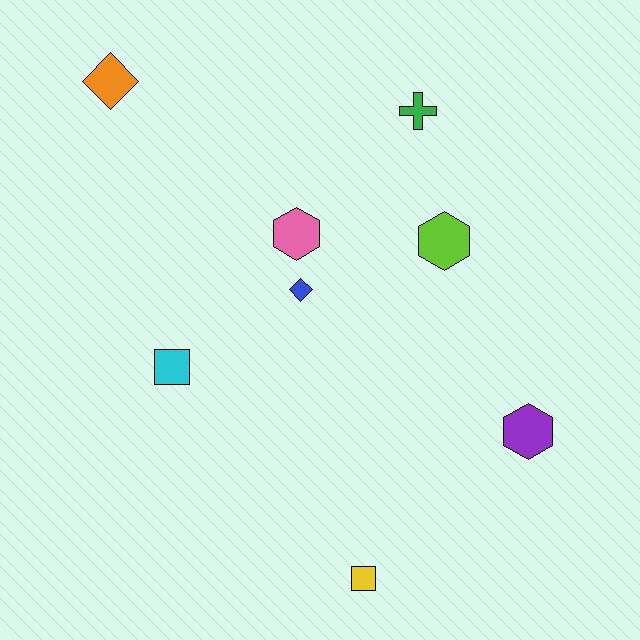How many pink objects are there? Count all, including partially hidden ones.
There is 1 pink object.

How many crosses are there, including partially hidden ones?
There is 1 cross.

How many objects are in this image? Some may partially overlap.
There are 8 objects.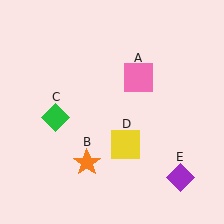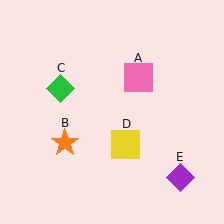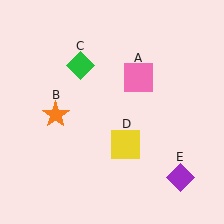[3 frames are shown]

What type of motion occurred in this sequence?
The orange star (object B), green diamond (object C) rotated clockwise around the center of the scene.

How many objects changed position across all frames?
2 objects changed position: orange star (object B), green diamond (object C).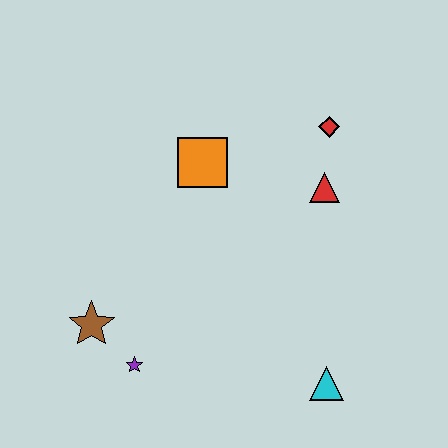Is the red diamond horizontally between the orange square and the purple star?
No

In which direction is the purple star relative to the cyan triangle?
The purple star is to the left of the cyan triangle.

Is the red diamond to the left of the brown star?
No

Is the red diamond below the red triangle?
No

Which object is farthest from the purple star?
The red diamond is farthest from the purple star.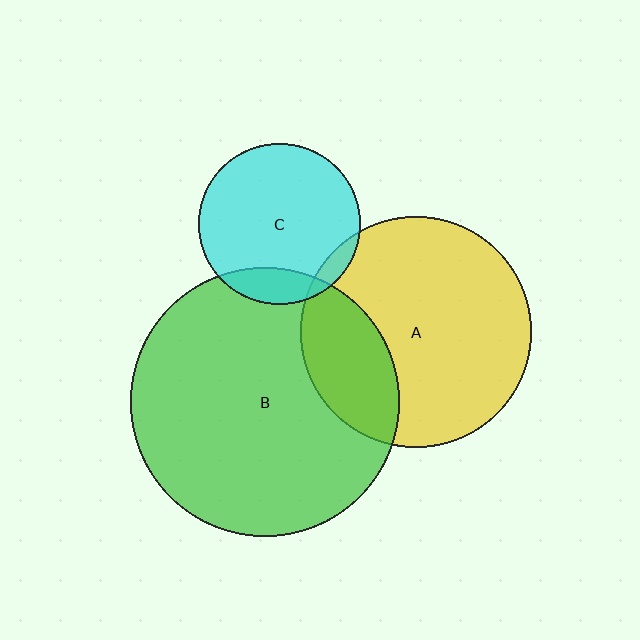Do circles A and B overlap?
Yes.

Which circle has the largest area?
Circle B (green).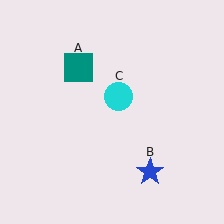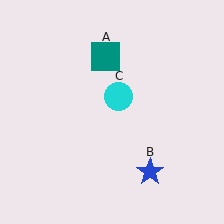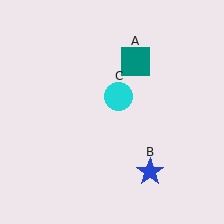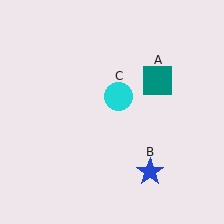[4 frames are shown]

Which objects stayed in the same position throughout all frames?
Blue star (object B) and cyan circle (object C) remained stationary.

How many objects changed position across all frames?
1 object changed position: teal square (object A).